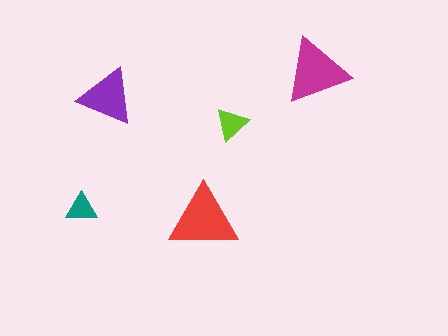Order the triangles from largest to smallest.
the red one, the magenta one, the purple one, the lime one, the teal one.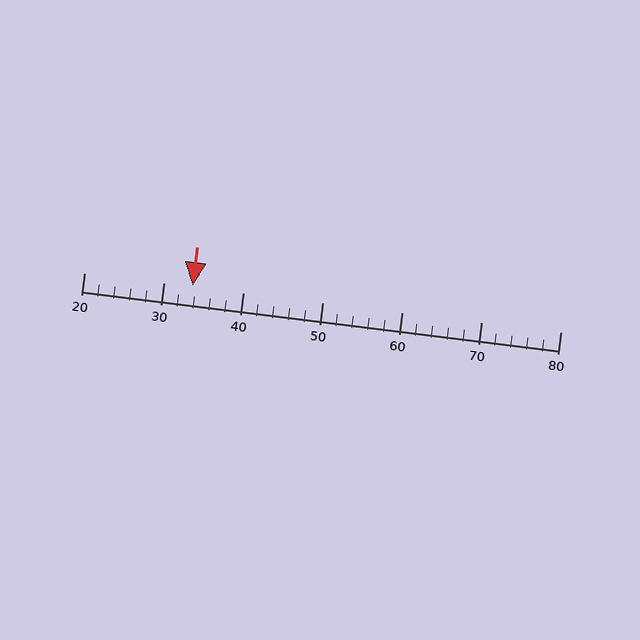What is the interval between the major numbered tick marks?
The major tick marks are spaced 10 units apart.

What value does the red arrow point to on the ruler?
The red arrow points to approximately 34.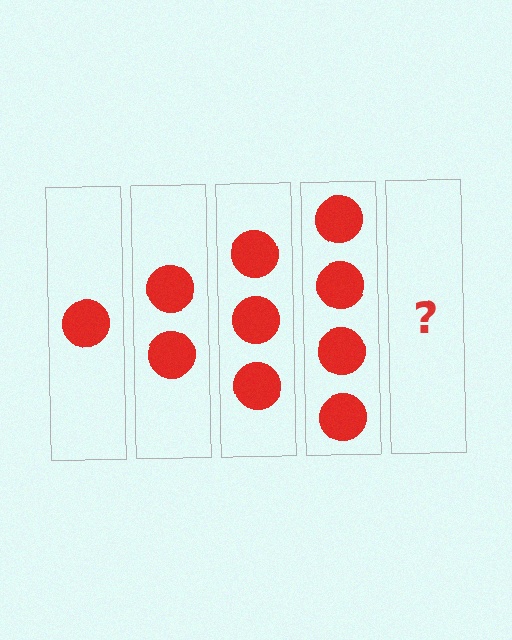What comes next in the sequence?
The next element should be 5 circles.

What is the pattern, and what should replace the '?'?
The pattern is that each step adds one more circle. The '?' should be 5 circles.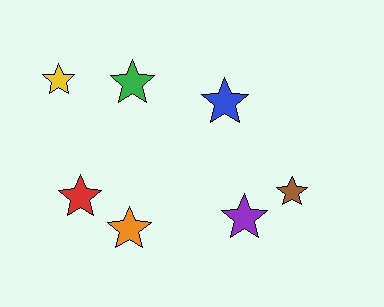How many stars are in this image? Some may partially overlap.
There are 7 stars.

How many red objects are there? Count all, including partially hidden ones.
There is 1 red object.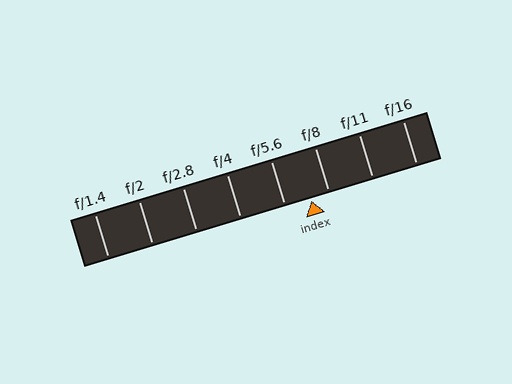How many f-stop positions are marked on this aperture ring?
There are 8 f-stop positions marked.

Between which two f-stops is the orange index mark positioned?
The index mark is between f/5.6 and f/8.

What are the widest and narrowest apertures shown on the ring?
The widest aperture shown is f/1.4 and the narrowest is f/16.